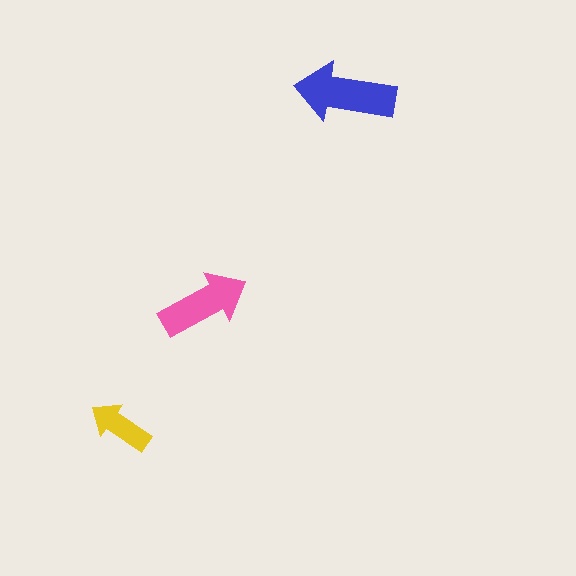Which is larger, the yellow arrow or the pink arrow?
The pink one.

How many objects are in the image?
There are 3 objects in the image.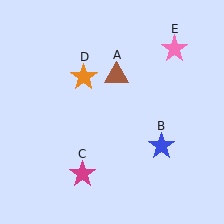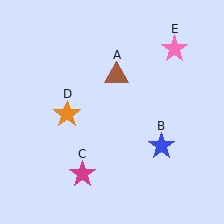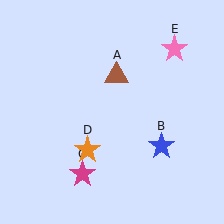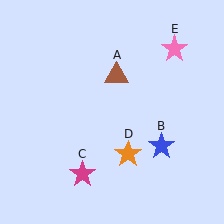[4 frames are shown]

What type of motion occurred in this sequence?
The orange star (object D) rotated counterclockwise around the center of the scene.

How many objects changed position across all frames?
1 object changed position: orange star (object D).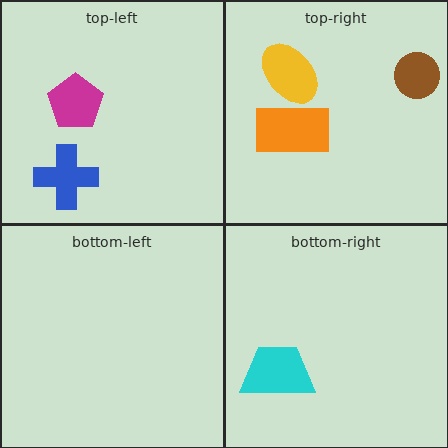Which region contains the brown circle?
The top-right region.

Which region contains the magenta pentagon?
The top-left region.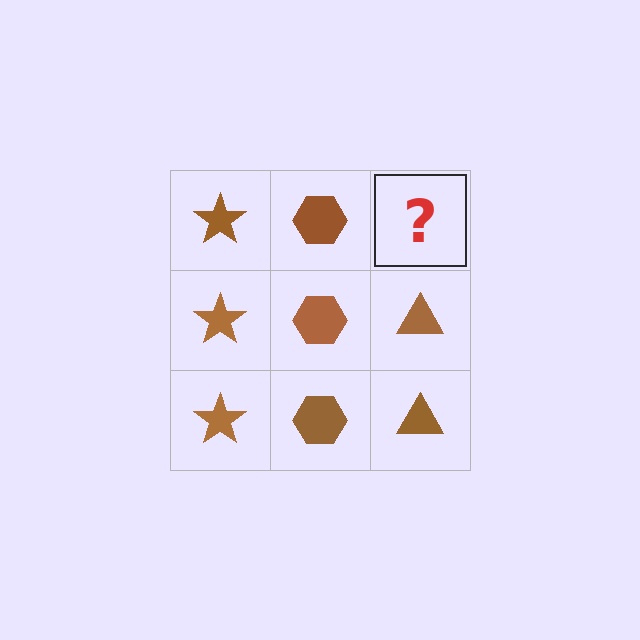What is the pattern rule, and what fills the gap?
The rule is that each column has a consistent shape. The gap should be filled with a brown triangle.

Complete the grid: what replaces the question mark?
The question mark should be replaced with a brown triangle.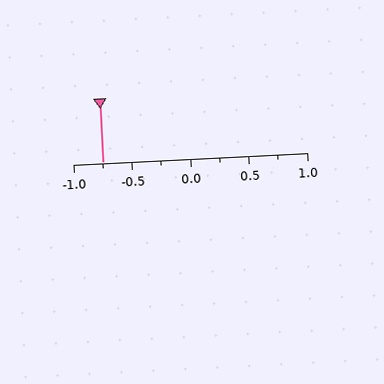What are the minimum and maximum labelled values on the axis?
The axis runs from -1.0 to 1.0.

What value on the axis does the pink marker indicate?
The marker indicates approximately -0.75.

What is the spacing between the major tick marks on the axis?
The major ticks are spaced 0.5 apart.